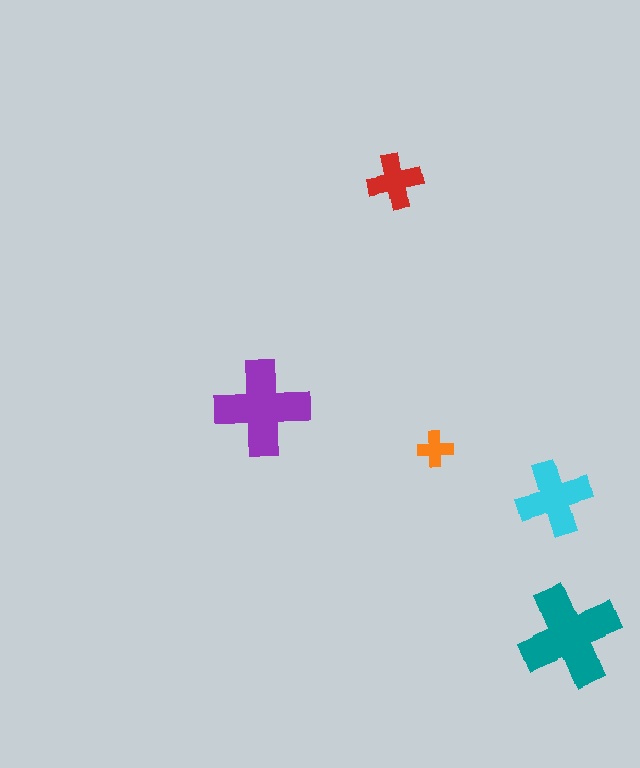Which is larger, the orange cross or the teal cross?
The teal one.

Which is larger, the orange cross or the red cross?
The red one.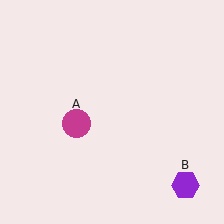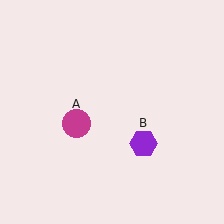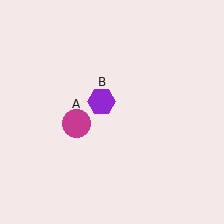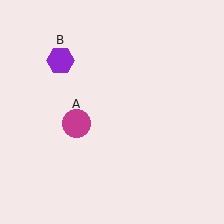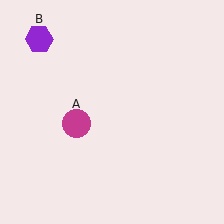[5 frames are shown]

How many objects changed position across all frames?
1 object changed position: purple hexagon (object B).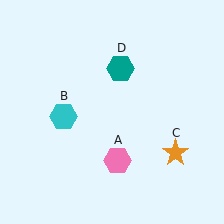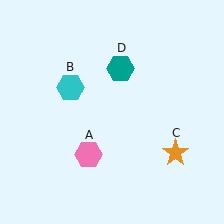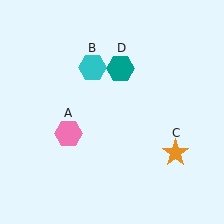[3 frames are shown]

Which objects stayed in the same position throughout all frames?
Orange star (object C) and teal hexagon (object D) remained stationary.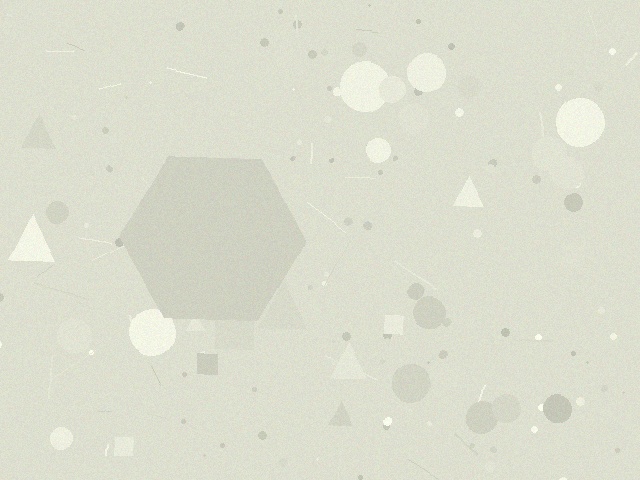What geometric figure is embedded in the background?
A hexagon is embedded in the background.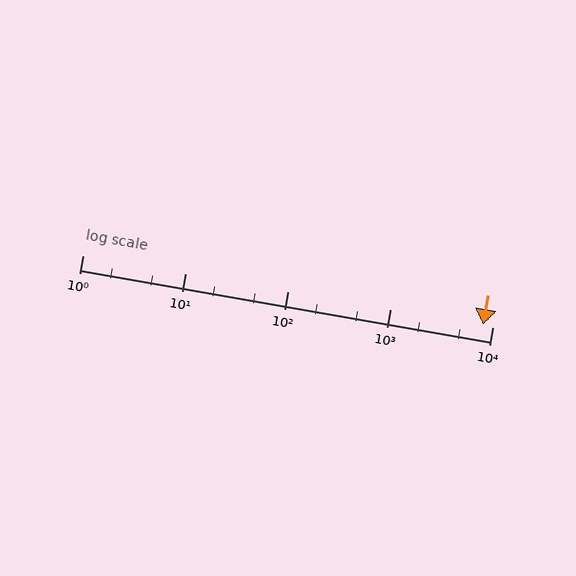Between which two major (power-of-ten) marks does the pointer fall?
The pointer is between 1000 and 10000.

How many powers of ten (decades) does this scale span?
The scale spans 4 decades, from 1 to 10000.